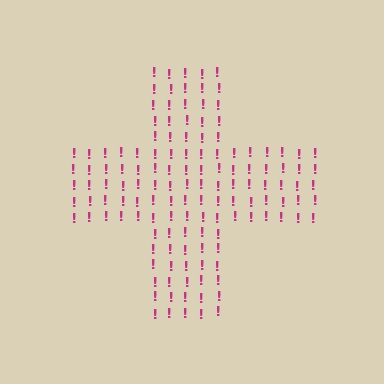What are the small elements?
The small elements are exclamation marks.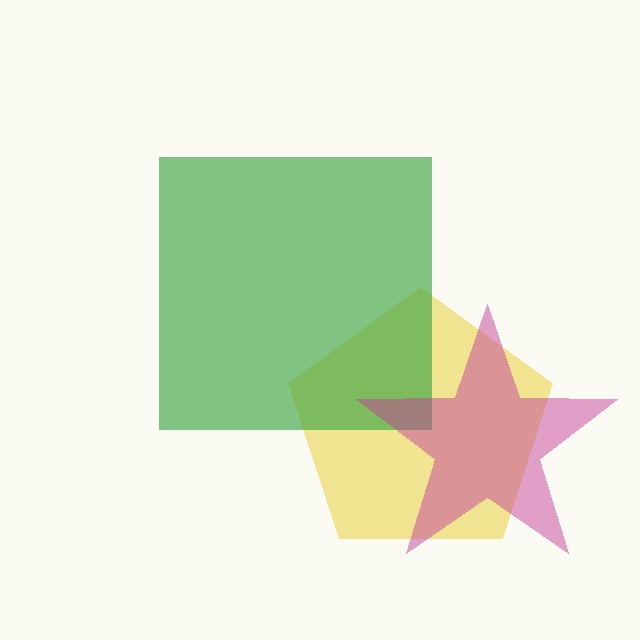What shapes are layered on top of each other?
The layered shapes are: a yellow pentagon, a green square, a magenta star.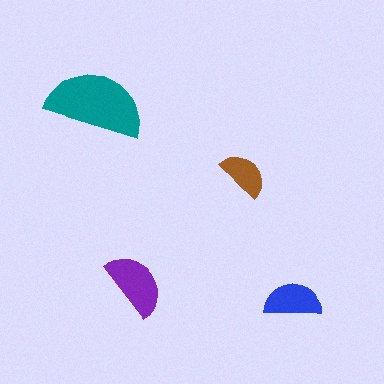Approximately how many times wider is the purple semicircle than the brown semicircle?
About 1.5 times wider.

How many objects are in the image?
There are 4 objects in the image.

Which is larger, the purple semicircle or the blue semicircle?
The purple one.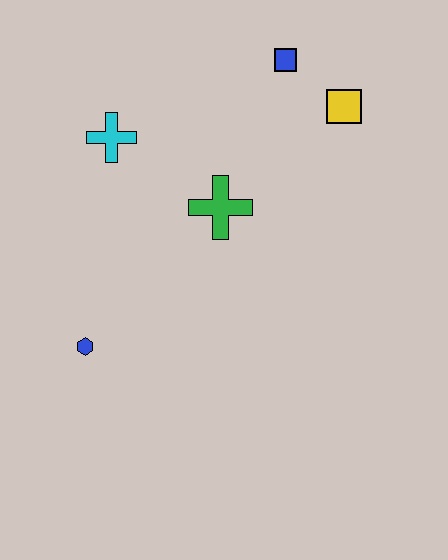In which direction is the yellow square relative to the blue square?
The yellow square is to the right of the blue square.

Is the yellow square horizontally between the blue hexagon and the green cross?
No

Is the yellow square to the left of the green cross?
No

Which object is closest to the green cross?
The cyan cross is closest to the green cross.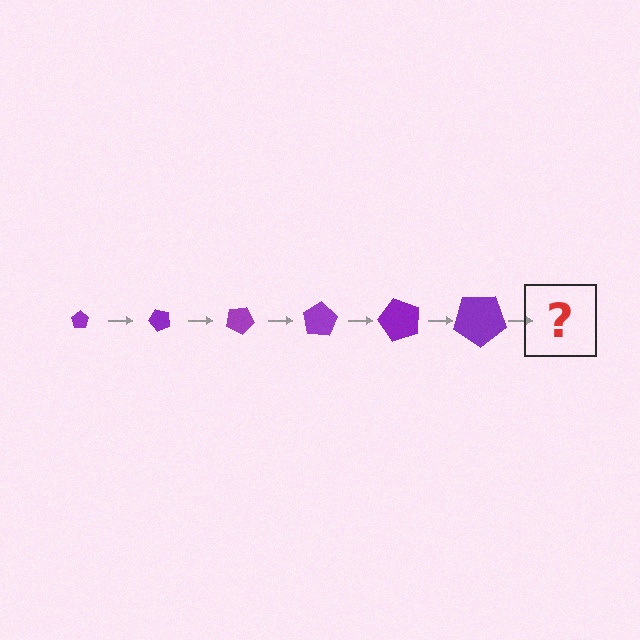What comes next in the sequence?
The next element should be a pentagon, larger than the previous one and rotated 300 degrees from the start.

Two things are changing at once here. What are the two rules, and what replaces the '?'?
The two rules are that the pentagon grows larger each step and it rotates 50 degrees each step. The '?' should be a pentagon, larger than the previous one and rotated 300 degrees from the start.